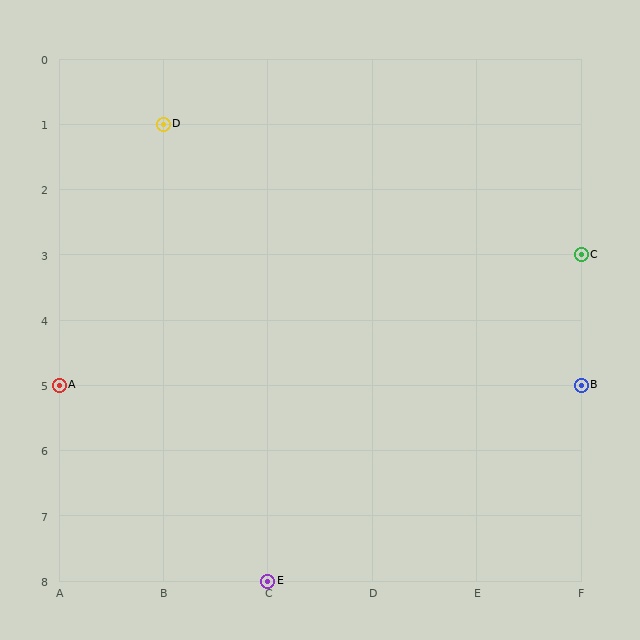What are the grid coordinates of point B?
Point B is at grid coordinates (F, 5).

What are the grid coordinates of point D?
Point D is at grid coordinates (B, 1).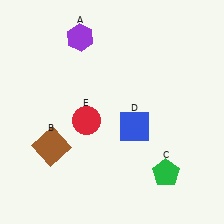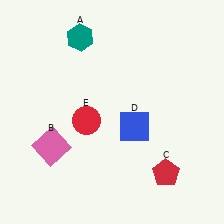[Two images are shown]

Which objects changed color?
A changed from purple to teal. B changed from brown to pink. C changed from green to red.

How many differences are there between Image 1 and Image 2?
There are 3 differences between the two images.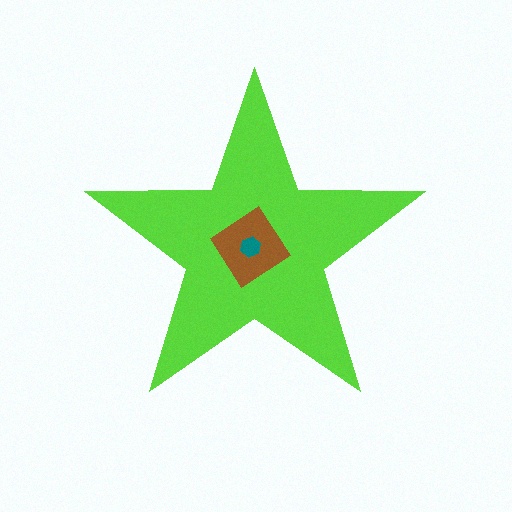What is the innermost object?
The teal hexagon.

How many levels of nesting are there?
3.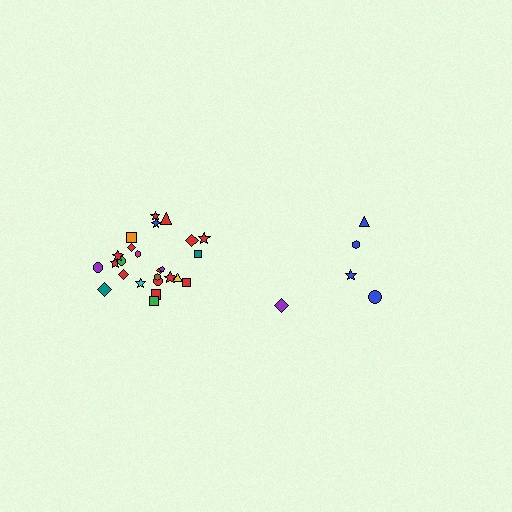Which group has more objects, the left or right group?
The left group.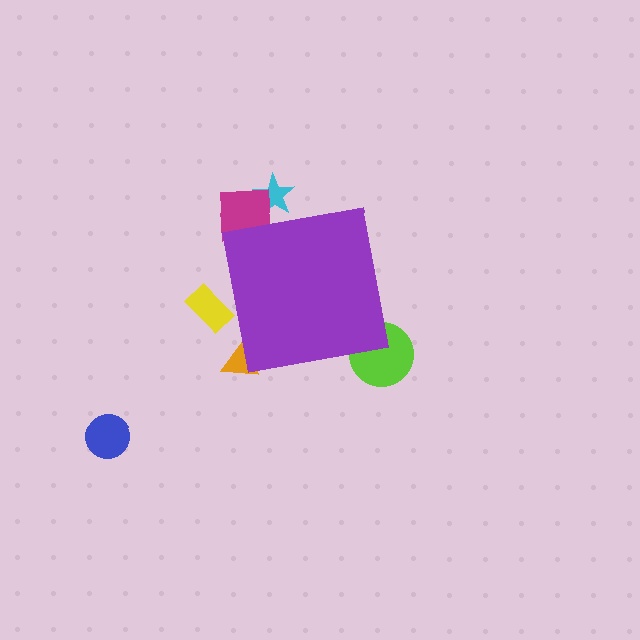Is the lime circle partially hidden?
Yes, the lime circle is partially hidden behind the purple square.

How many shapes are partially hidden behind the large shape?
5 shapes are partially hidden.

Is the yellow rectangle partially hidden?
Yes, the yellow rectangle is partially hidden behind the purple square.